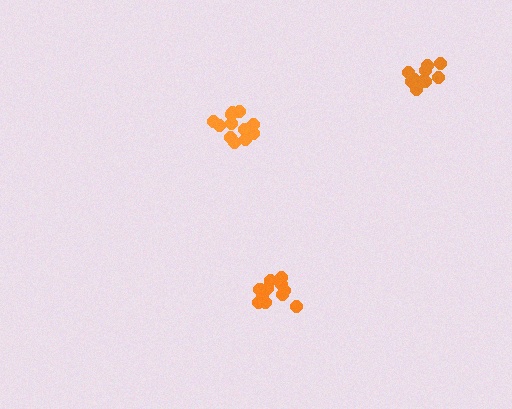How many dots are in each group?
Group 1: 10 dots, Group 2: 13 dots, Group 3: 12 dots (35 total).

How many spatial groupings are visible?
There are 3 spatial groupings.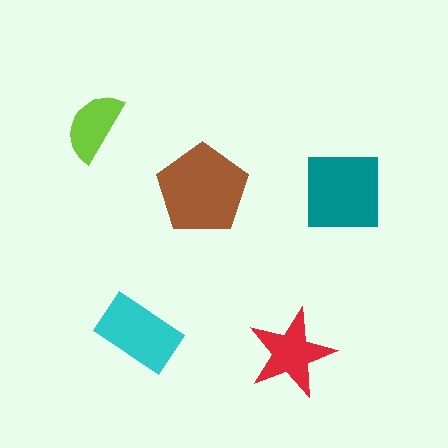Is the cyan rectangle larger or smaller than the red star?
Larger.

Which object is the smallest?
The lime semicircle.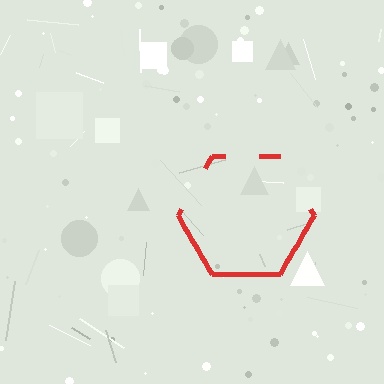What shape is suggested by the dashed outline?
The dashed outline suggests a hexagon.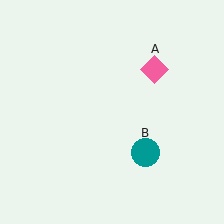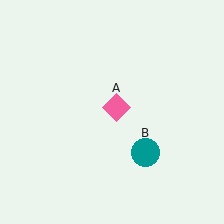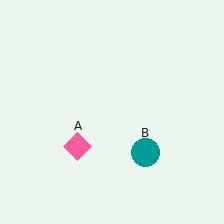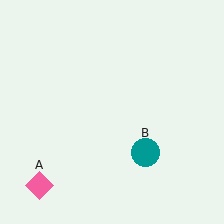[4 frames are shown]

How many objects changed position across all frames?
1 object changed position: pink diamond (object A).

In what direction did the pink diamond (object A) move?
The pink diamond (object A) moved down and to the left.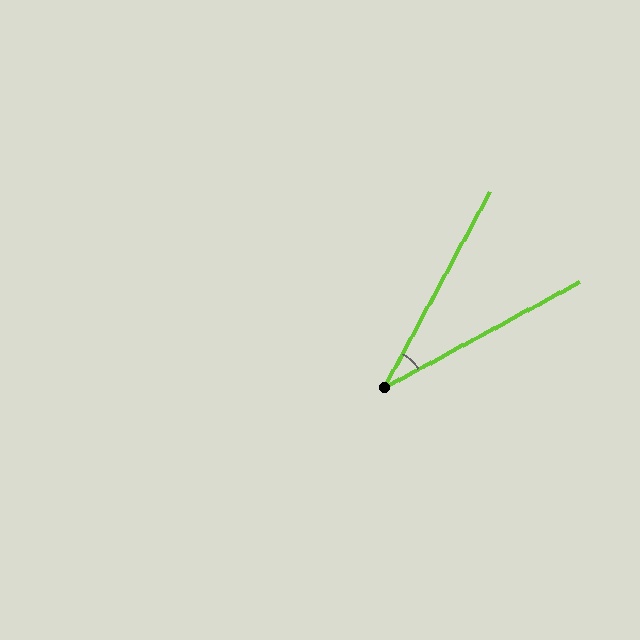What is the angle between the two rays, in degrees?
Approximately 33 degrees.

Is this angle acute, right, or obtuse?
It is acute.